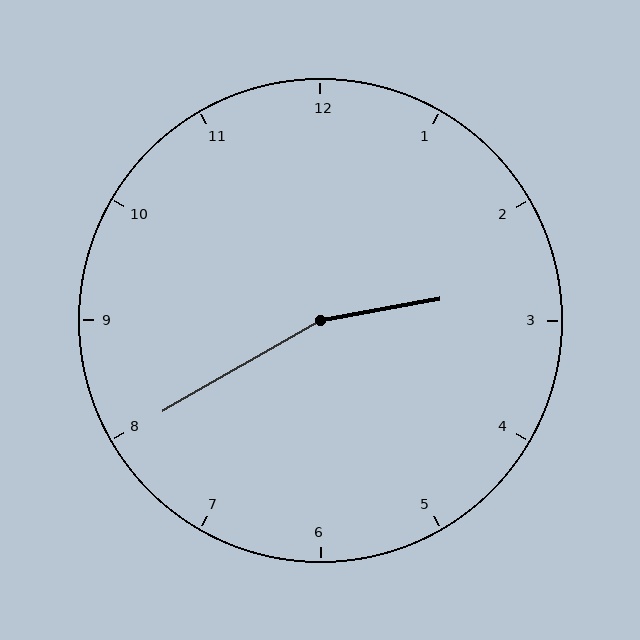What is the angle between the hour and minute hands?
Approximately 160 degrees.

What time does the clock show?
2:40.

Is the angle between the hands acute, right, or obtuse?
It is obtuse.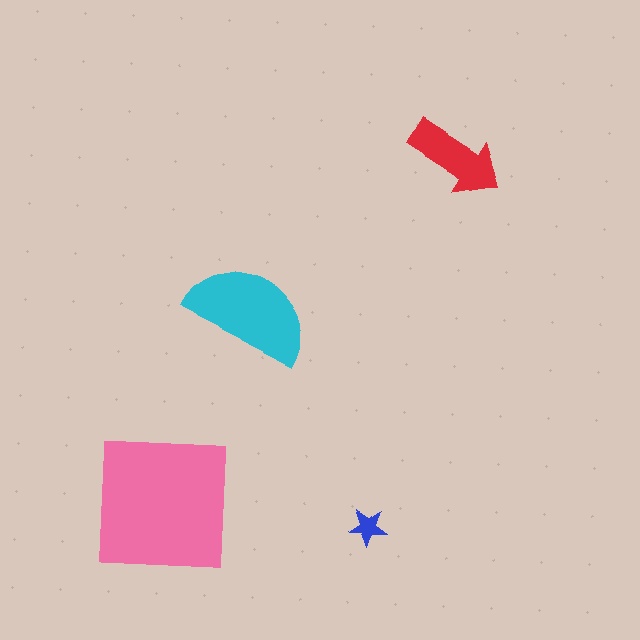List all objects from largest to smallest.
The pink square, the cyan semicircle, the red arrow, the blue star.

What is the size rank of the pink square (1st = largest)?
1st.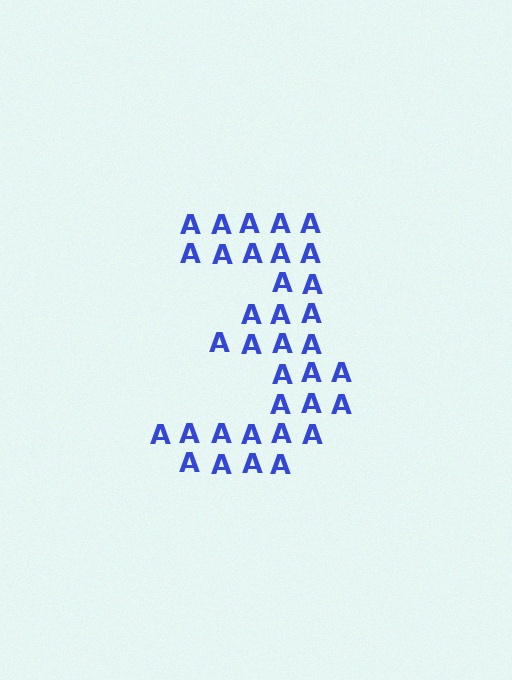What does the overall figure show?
The overall figure shows the digit 3.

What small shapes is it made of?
It is made of small letter A's.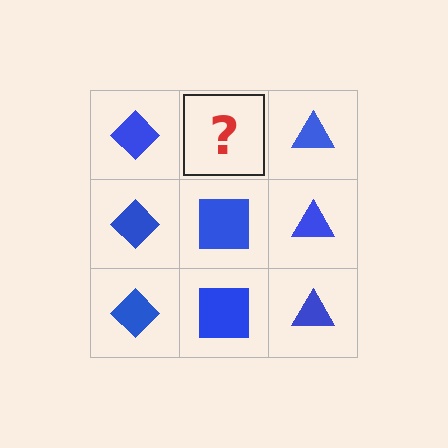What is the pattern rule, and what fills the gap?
The rule is that each column has a consistent shape. The gap should be filled with a blue square.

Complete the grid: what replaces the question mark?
The question mark should be replaced with a blue square.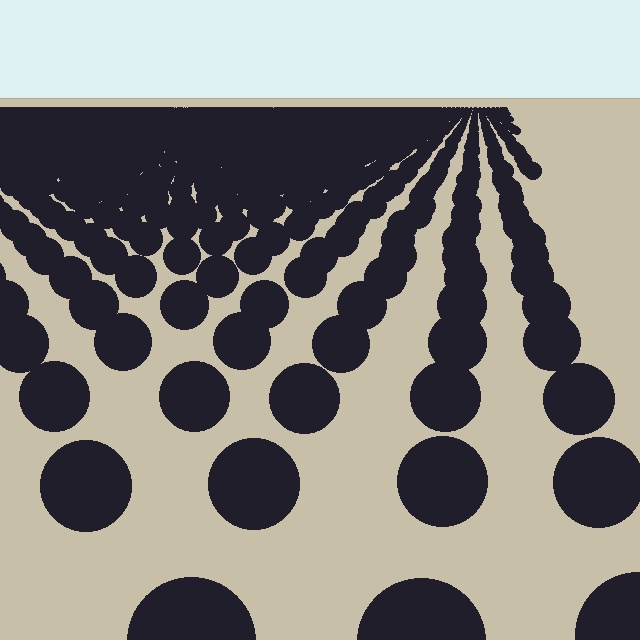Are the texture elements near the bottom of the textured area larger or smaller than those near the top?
Larger. Near the bottom, elements are closer to the viewer and appear at a bigger on-screen size.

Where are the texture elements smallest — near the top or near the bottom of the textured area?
Near the top.